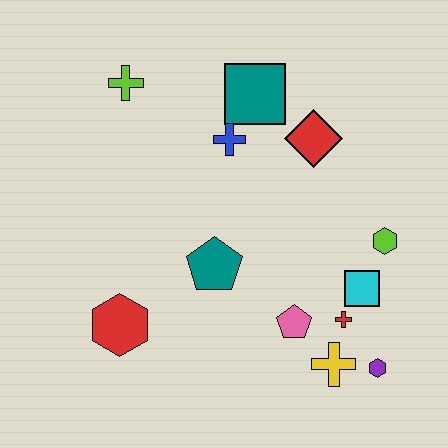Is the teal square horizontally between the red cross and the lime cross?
Yes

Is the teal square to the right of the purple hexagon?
No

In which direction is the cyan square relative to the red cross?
The cyan square is above the red cross.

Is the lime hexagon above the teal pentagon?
Yes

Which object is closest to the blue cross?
The teal square is closest to the blue cross.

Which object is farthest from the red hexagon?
The lime hexagon is farthest from the red hexagon.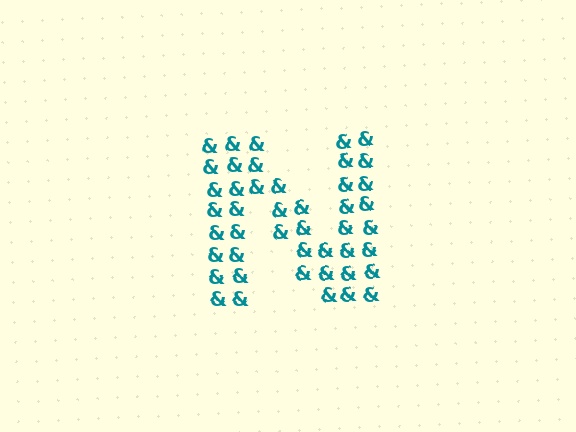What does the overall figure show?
The overall figure shows the letter N.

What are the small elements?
The small elements are ampersands.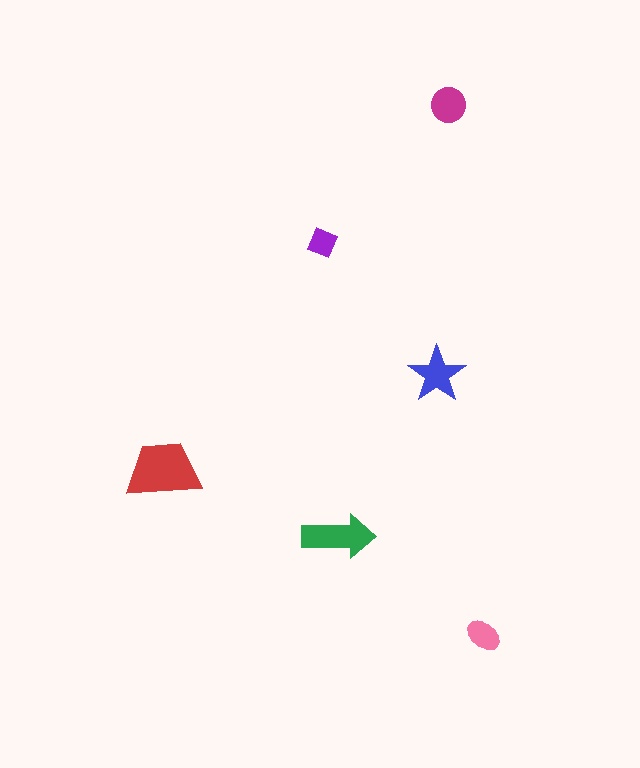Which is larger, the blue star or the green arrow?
The green arrow.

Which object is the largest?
The red trapezoid.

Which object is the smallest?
The purple diamond.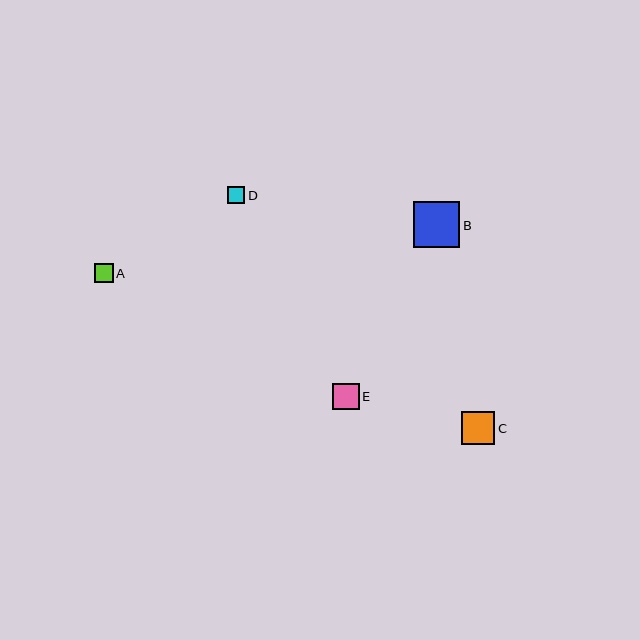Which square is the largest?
Square B is the largest with a size of approximately 46 pixels.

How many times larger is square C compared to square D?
Square C is approximately 1.9 times the size of square D.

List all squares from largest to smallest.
From largest to smallest: B, C, E, A, D.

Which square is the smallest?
Square D is the smallest with a size of approximately 17 pixels.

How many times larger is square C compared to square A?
Square C is approximately 1.8 times the size of square A.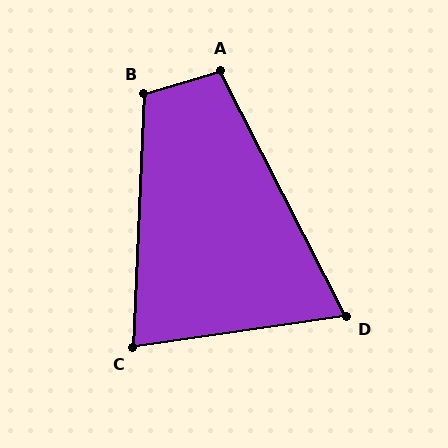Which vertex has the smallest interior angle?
D, at approximately 71 degrees.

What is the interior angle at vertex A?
Approximately 100 degrees (obtuse).